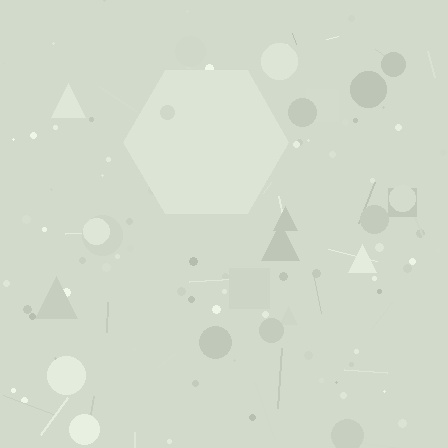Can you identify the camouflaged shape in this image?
The camouflaged shape is a hexagon.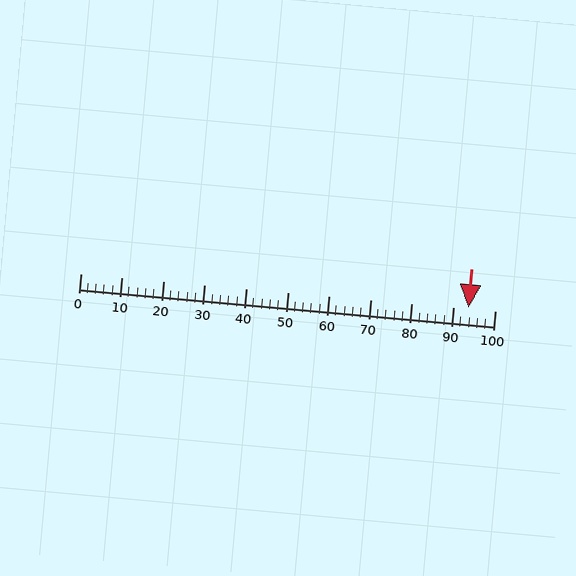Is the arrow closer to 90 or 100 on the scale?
The arrow is closer to 90.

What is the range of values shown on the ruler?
The ruler shows values from 0 to 100.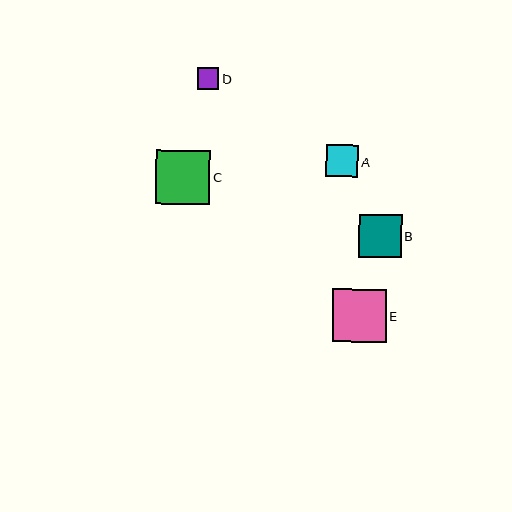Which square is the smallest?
Square D is the smallest with a size of approximately 22 pixels.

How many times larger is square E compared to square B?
Square E is approximately 1.3 times the size of square B.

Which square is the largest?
Square C is the largest with a size of approximately 54 pixels.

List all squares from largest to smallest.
From largest to smallest: C, E, B, A, D.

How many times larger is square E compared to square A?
Square E is approximately 1.7 times the size of square A.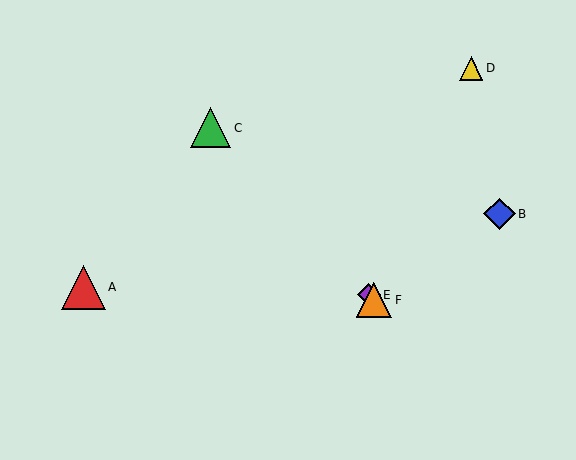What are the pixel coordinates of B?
Object B is at (500, 214).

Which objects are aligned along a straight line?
Objects C, E, F are aligned along a straight line.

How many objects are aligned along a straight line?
3 objects (C, E, F) are aligned along a straight line.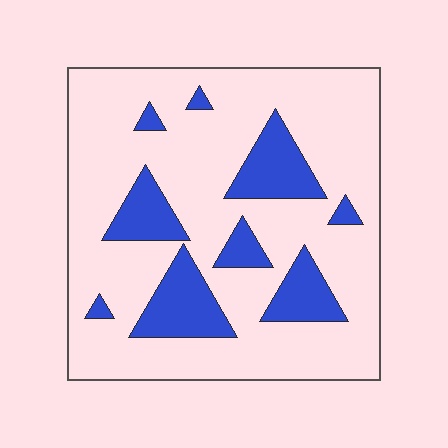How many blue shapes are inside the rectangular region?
9.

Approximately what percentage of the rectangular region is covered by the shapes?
Approximately 20%.